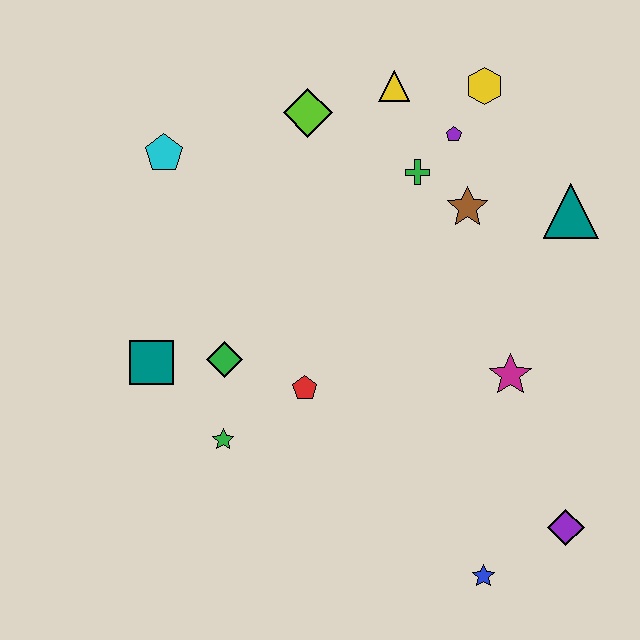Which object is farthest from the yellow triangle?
The blue star is farthest from the yellow triangle.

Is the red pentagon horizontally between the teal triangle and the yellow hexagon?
No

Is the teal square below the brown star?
Yes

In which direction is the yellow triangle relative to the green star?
The yellow triangle is above the green star.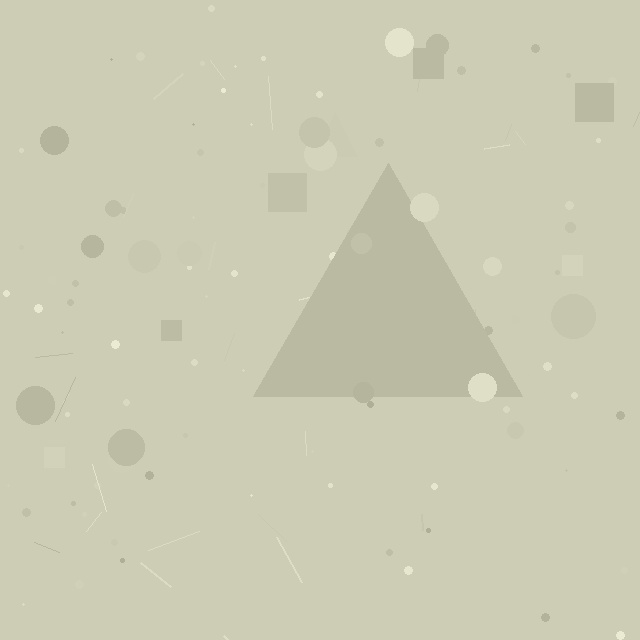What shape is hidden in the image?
A triangle is hidden in the image.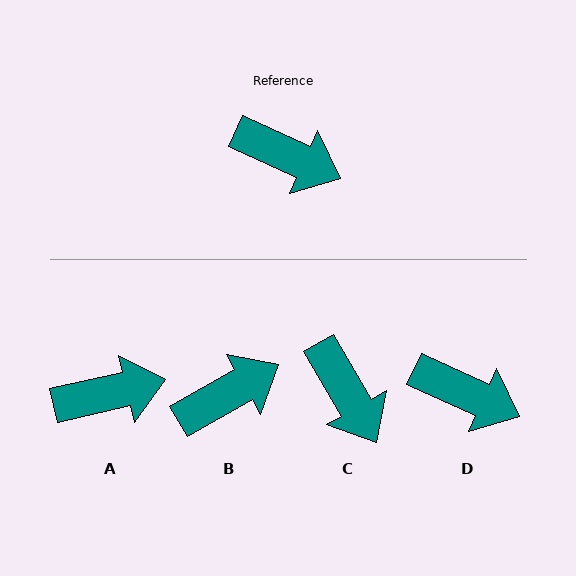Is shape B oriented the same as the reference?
No, it is off by about 54 degrees.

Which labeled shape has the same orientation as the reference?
D.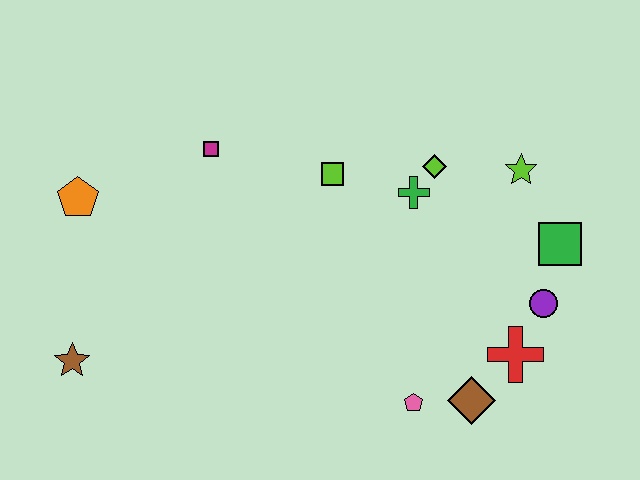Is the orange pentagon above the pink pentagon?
Yes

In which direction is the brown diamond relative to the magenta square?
The brown diamond is to the right of the magenta square.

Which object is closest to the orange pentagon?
The magenta square is closest to the orange pentagon.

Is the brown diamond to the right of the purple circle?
No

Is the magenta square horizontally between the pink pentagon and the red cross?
No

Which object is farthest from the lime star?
The brown star is farthest from the lime star.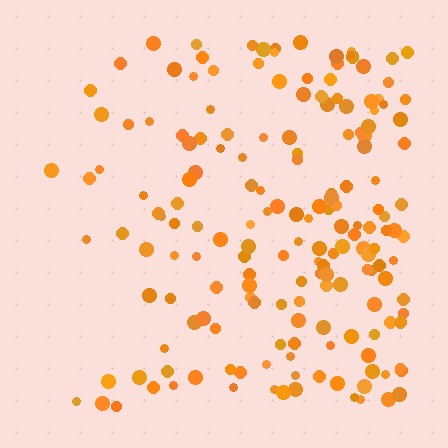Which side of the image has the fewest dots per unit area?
The left.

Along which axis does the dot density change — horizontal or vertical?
Horizontal.